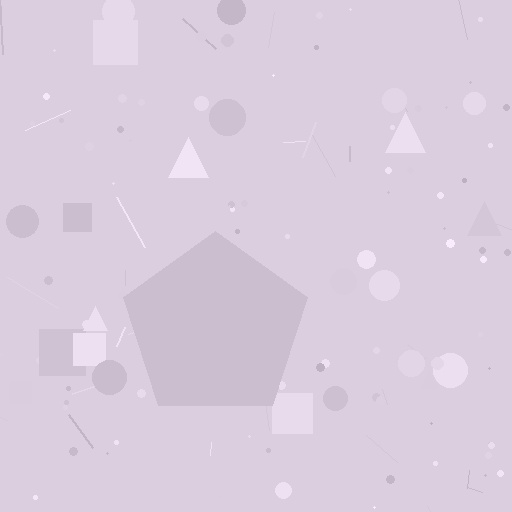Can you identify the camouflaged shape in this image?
The camouflaged shape is a pentagon.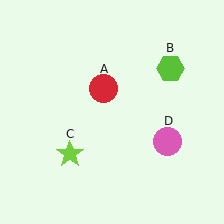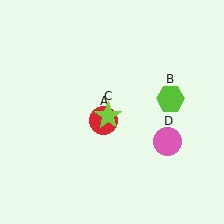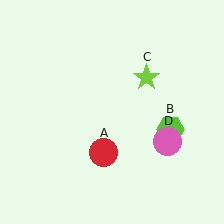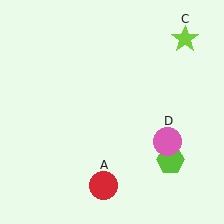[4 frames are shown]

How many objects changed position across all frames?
3 objects changed position: red circle (object A), lime hexagon (object B), lime star (object C).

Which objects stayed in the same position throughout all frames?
Pink circle (object D) remained stationary.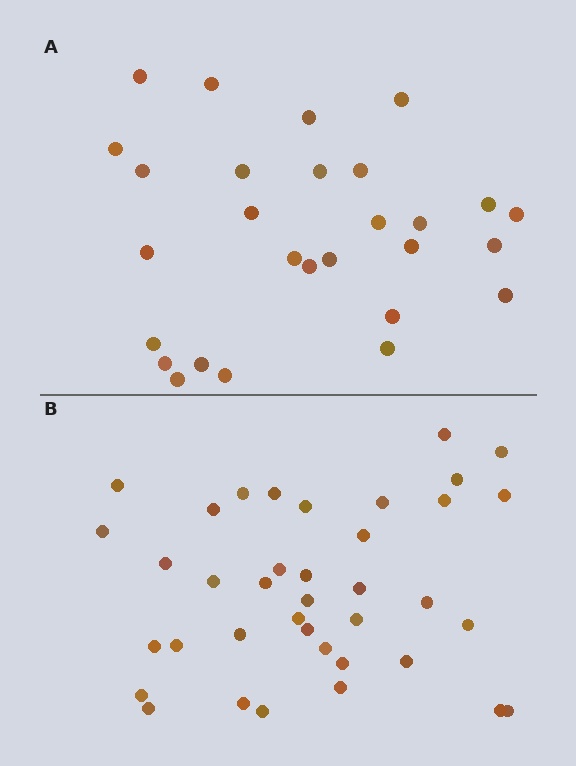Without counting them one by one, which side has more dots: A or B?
Region B (the bottom region) has more dots.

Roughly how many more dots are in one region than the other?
Region B has roughly 10 or so more dots than region A.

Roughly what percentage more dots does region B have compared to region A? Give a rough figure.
About 35% more.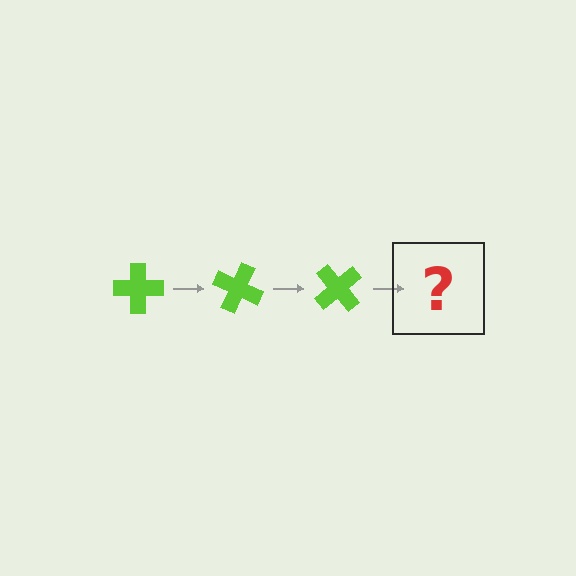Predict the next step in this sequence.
The next step is a lime cross rotated 75 degrees.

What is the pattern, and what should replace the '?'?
The pattern is that the cross rotates 25 degrees each step. The '?' should be a lime cross rotated 75 degrees.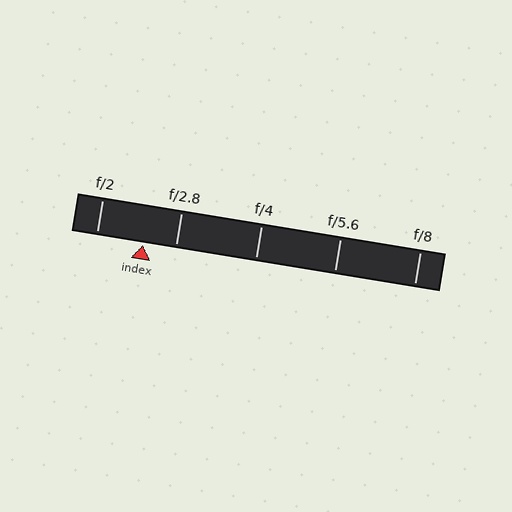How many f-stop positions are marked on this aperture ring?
There are 5 f-stop positions marked.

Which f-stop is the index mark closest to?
The index mark is closest to f/2.8.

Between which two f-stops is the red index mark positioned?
The index mark is between f/2 and f/2.8.